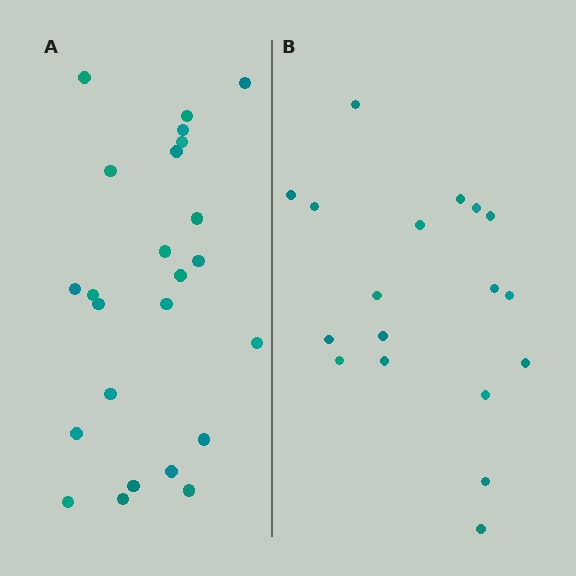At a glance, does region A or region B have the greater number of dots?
Region A (the left region) has more dots.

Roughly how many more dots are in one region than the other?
Region A has about 6 more dots than region B.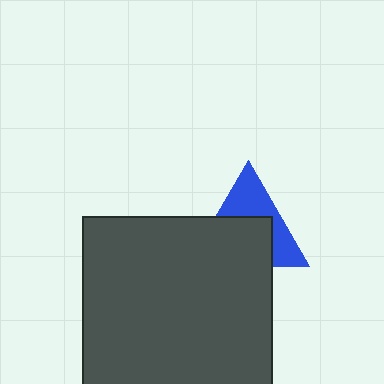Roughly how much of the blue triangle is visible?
A small part of it is visible (roughly 44%).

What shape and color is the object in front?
The object in front is a dark gray square.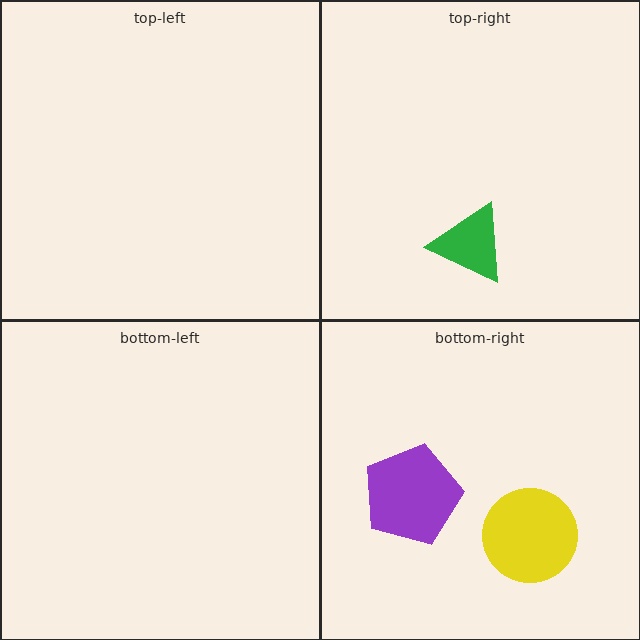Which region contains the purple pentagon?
The bottom-right region.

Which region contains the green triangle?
The top-right region.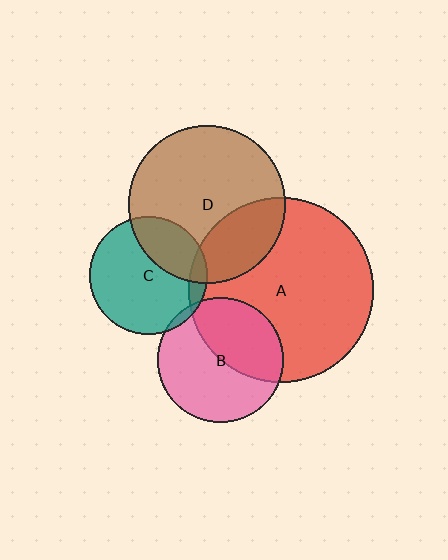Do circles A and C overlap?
Yes.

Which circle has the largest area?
Circle A (red).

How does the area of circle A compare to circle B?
Approximately 2.2 times.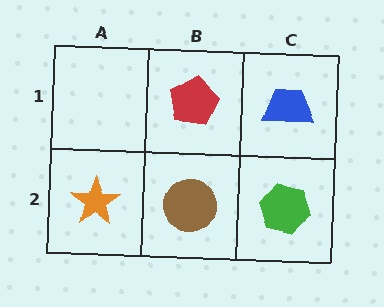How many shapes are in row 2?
3 shapes.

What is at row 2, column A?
An orange star.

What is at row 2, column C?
A green hexagon.